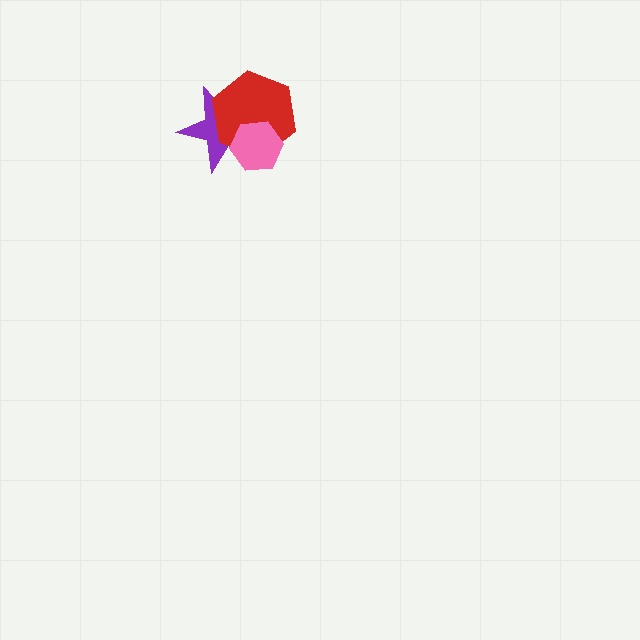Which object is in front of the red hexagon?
The pink hexagon is in front of the red hexagon.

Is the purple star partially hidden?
Yes, it is partially covered by another shape.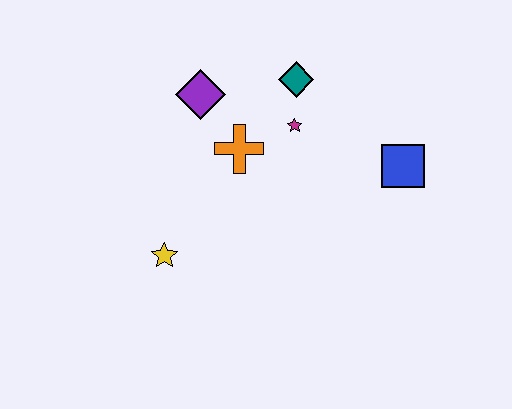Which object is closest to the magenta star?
The teal diamond is closest to the magenta star.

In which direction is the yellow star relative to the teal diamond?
The yellow star is below the teal diamond.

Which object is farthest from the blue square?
The yellow star is farthest from the blue square.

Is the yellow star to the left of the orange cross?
Yes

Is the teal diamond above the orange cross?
Yes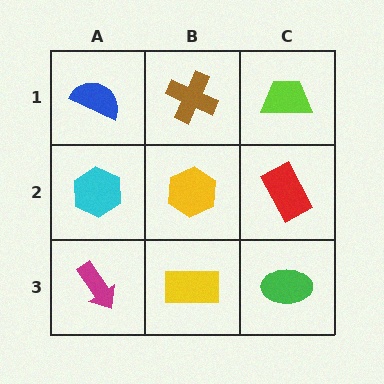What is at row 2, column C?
A red rectangle.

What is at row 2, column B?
A yellow hexagon.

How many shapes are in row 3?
3 shapes.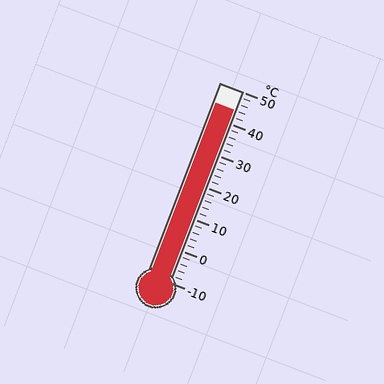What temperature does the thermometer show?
The thermometer shows approximately 44°C.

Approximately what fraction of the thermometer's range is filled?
The thermometer is filled to approximately 90% of its range.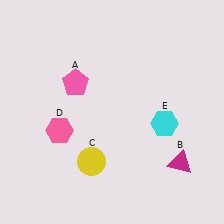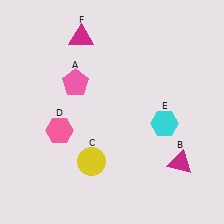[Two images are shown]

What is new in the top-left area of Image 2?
A magenta triangle (F) was added in the top-left area of Image 2.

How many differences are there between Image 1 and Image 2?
There is 1 difference between the two images.